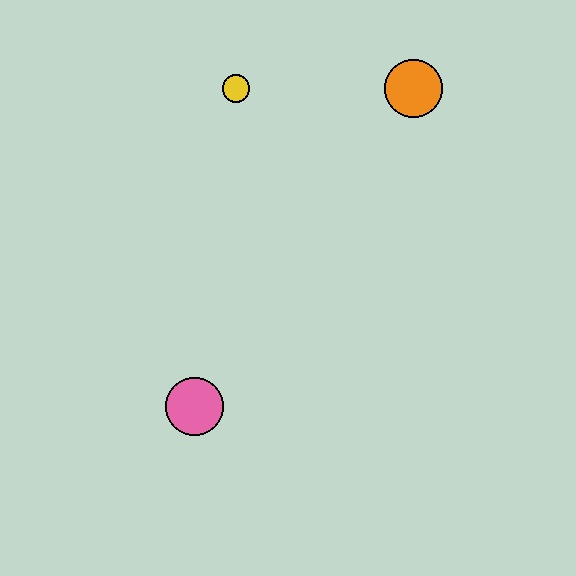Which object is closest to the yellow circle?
The orange circle is closest to the yellow circle.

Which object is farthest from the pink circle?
The orange circle is farthest from the pink circle.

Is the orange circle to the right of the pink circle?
Yes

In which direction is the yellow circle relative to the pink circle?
The yellow circle is above the pink circle.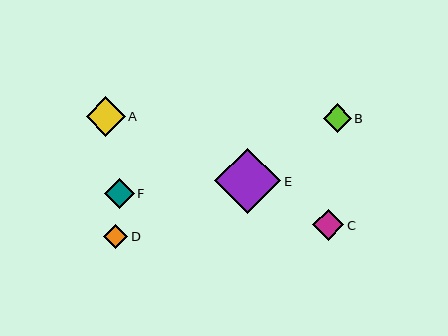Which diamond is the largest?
Diamond E is the largest with a size of approximately 66 pixels.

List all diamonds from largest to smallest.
From largest to smallest: E, A, C, F, B, D.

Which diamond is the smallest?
Diamond D is the smallest with a size of approximately 25 pixels.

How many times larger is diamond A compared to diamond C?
Diamond A is approximately 1.3 times the size of diamond C.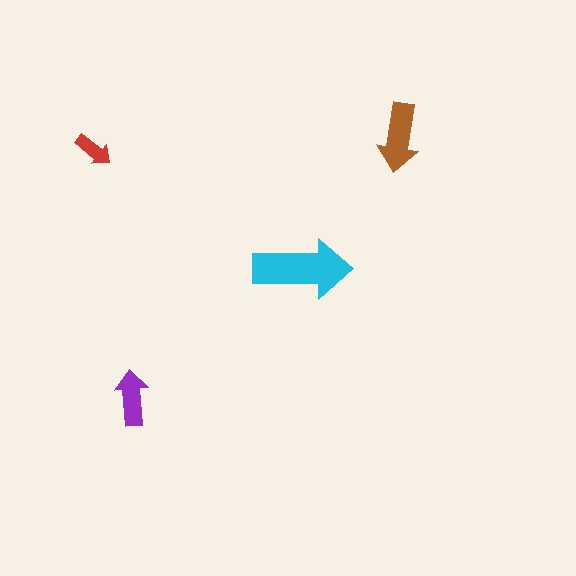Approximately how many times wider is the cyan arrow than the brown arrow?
About 1.5 times wider.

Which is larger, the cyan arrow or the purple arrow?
The cyan one.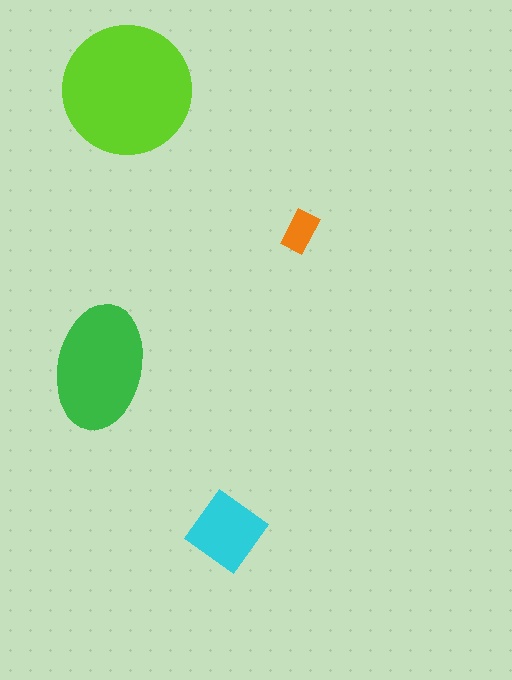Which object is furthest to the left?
The green ellipse is leftmost.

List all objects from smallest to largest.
The orange rectangle, the cyan diamond, the green ellipse, the lime circle.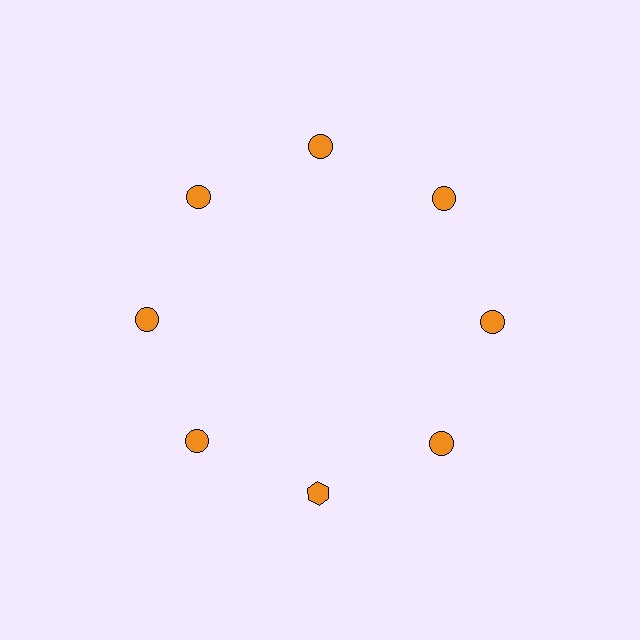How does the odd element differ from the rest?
It has a different shape: hexagon instead of circle.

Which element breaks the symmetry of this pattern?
The orange hexagon at roughly the 6 o'clock position breaks the symmetry. All other shapes are orange circles.